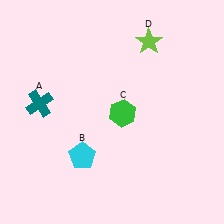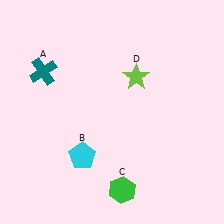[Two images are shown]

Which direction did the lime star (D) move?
The lime star (D) moved down.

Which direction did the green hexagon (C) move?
The green hexagon (C) moved down.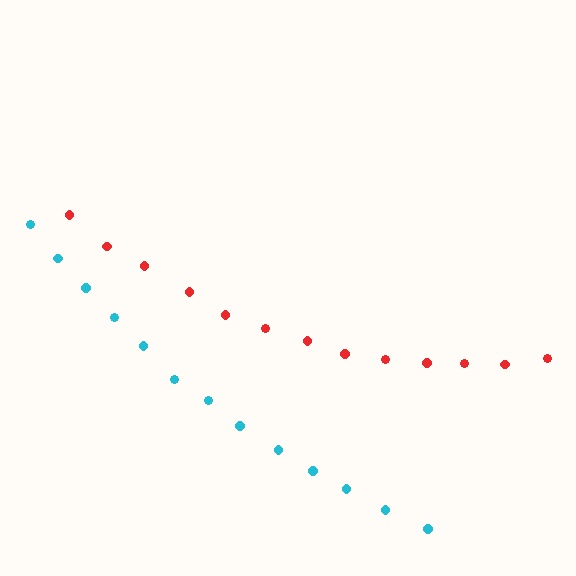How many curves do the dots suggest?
There are 2 distinct paths.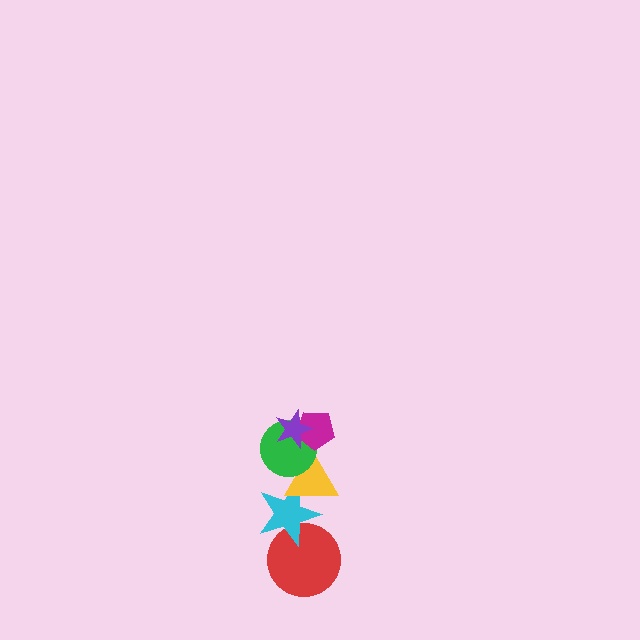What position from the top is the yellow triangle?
The yellow triangle is 4th from the top.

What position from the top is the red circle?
The red circle is 6th from the top.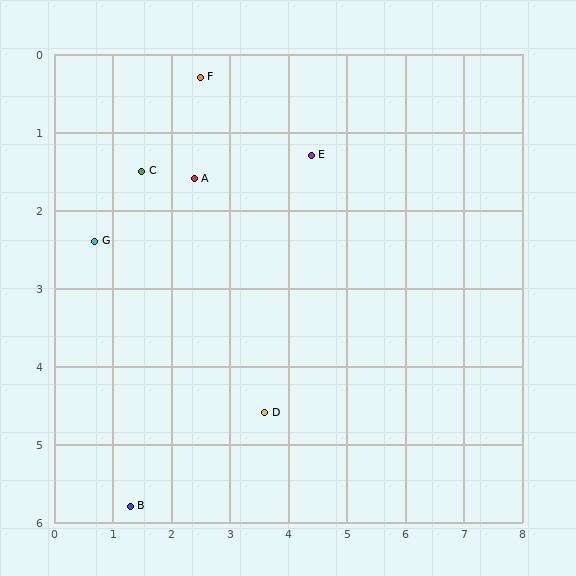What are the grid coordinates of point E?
Point E is at approximately (4.4, 1.3).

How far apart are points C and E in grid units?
Points C and E are about 2.9 grid units apart.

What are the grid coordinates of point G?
Point G is at approximately (0.7, 2.4).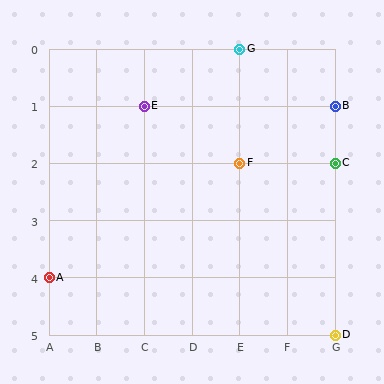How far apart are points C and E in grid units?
Points C and E are 4 columns and 1 row apart (about 4.1 grid units diagonally).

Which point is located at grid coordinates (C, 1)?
Point E is at (C, 1).